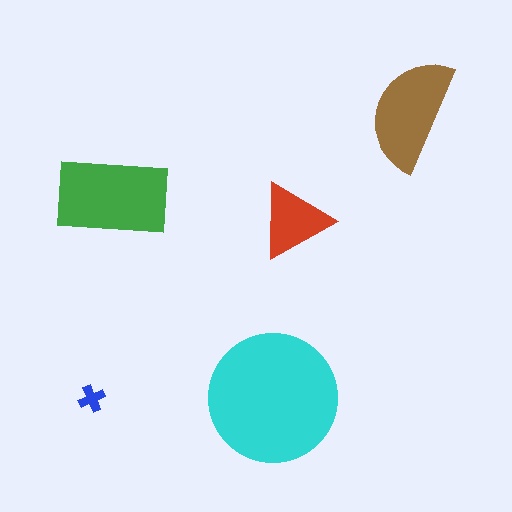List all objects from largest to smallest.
The cyan circle, the green rectangle, the brown semicircle, the red triangle, the blue cross.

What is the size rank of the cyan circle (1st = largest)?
1st.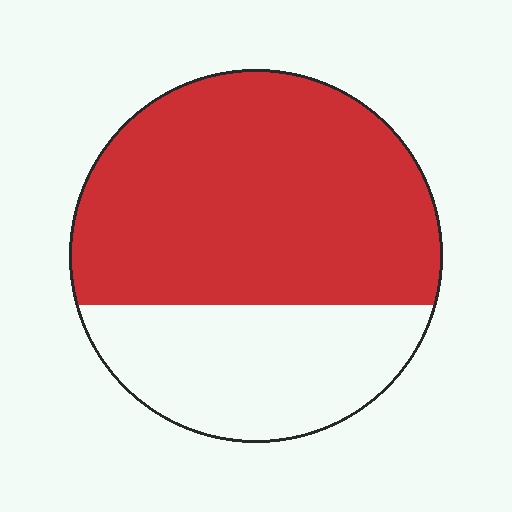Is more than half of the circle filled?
Yes.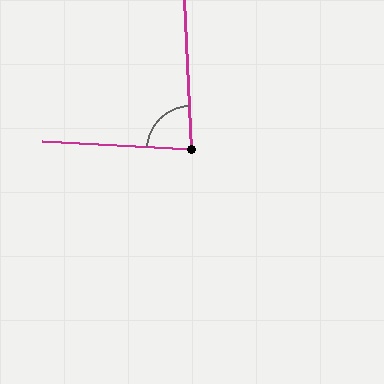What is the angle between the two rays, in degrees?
Approximately 84 degrees.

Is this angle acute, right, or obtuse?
It is acute.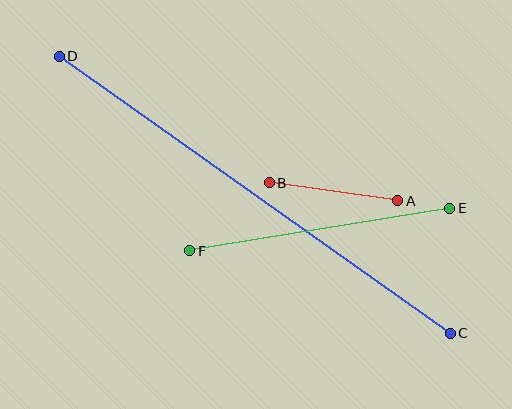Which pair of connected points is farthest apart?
Points C and D are farthest apart.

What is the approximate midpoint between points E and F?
The midpoint is at approximately (320, 229) pixels.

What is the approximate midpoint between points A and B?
The midpoint is at approximately (333, 192) pixels.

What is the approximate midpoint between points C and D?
The midpoint is at approximately (255, 195) pixels.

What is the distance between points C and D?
The distance is approximately 479 pixels.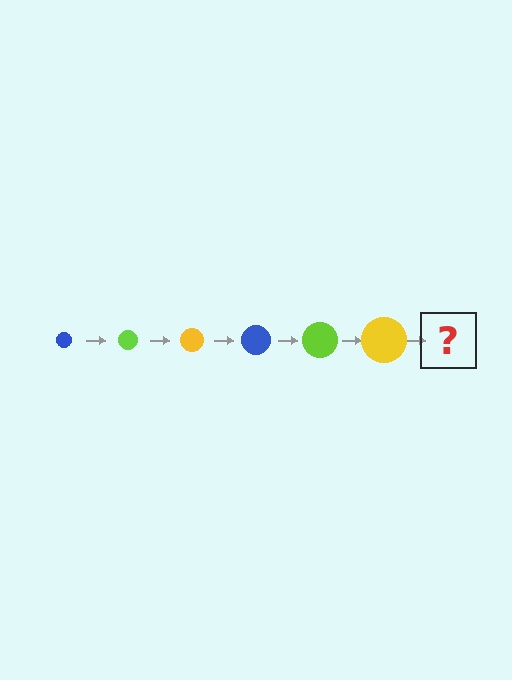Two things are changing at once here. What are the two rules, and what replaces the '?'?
The two rules are that the circle grows larger each step and the color cycles through blue, lime, and yellow. The '?' should be a blue circle, larger than the previous one.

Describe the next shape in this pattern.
It should be a blue circle, larger than the previous one.